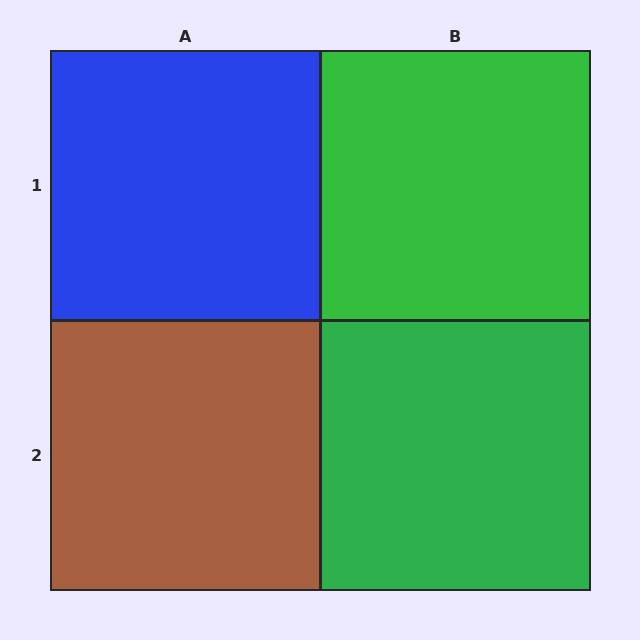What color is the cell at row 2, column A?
Brown.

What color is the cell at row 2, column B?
Green.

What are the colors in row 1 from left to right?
Blue, green.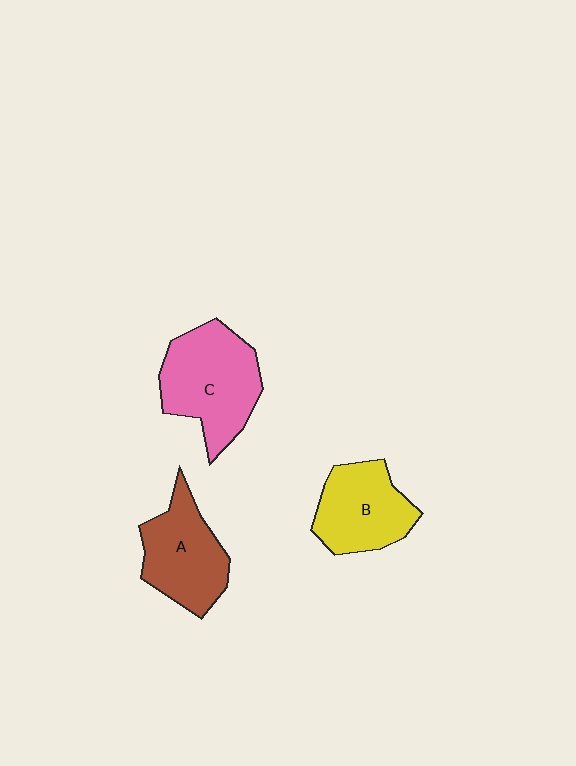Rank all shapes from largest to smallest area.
From largest to smallest: C (pink), A (brown), B (yellow).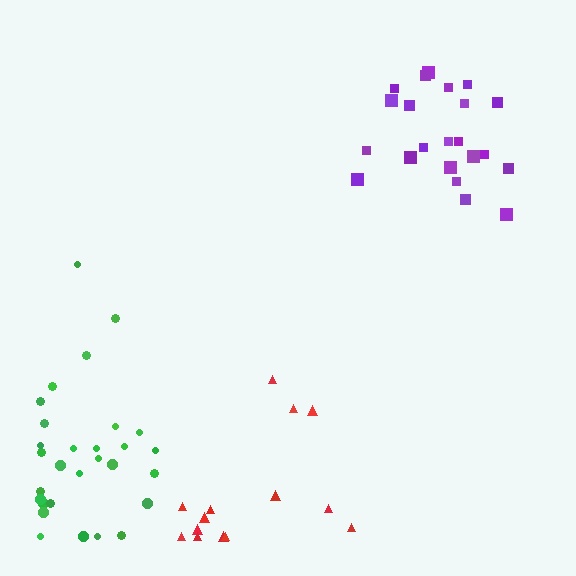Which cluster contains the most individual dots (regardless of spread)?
Green (29).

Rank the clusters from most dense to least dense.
green, purple, red.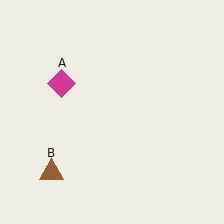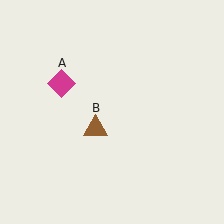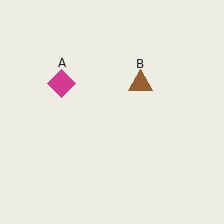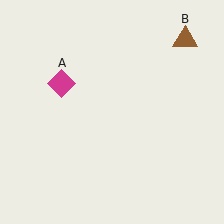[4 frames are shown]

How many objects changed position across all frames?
1 object changed position: brown triangle (object B).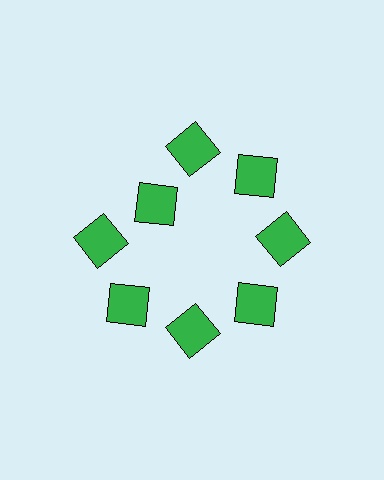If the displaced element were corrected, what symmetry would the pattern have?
It would have 8-fold rotational symmetry — the pattern would map onto itself every 45 degrees.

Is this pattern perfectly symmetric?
No. The 8 green squares are arranged in a ring, but one element near the 10 o'clock position is pulled inward toward the center, breaking the 8-fold rotational symmetry.